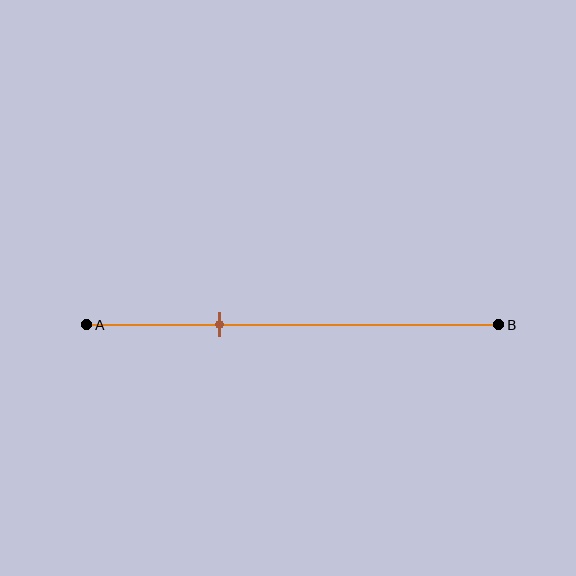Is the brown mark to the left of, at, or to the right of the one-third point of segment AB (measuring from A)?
The brown mark is approximately at the one-third point of segment AB.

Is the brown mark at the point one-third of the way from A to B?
Yes, the mark is approximately at the one-third point.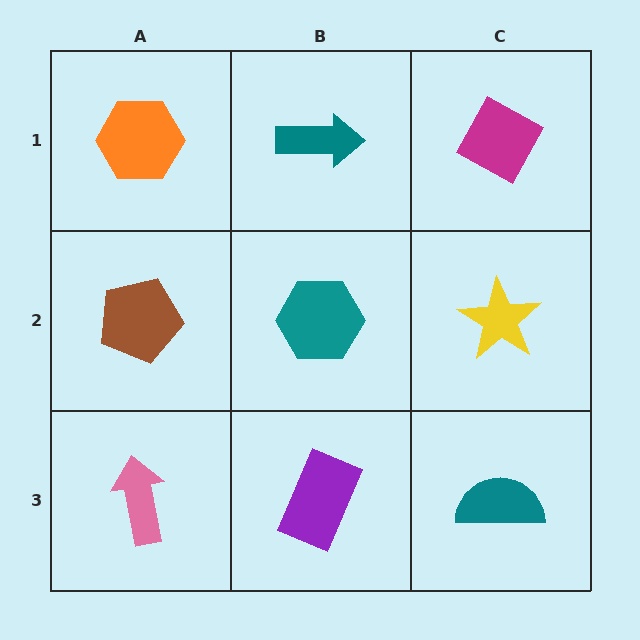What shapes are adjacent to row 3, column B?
A teal hexagon (row 2, column B), a pink arrow (row 3, column A), a teal semicircle (row 3, column C).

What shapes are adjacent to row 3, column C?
A yellow star (row 2, column C), a purple rectangle (row 3, column B).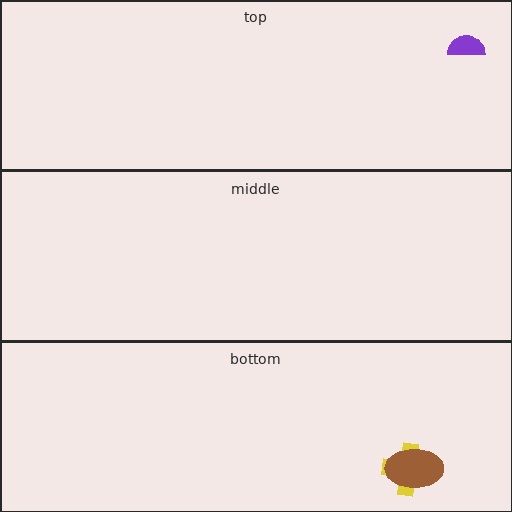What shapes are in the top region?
The purple semicircle.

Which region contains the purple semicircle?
The top region.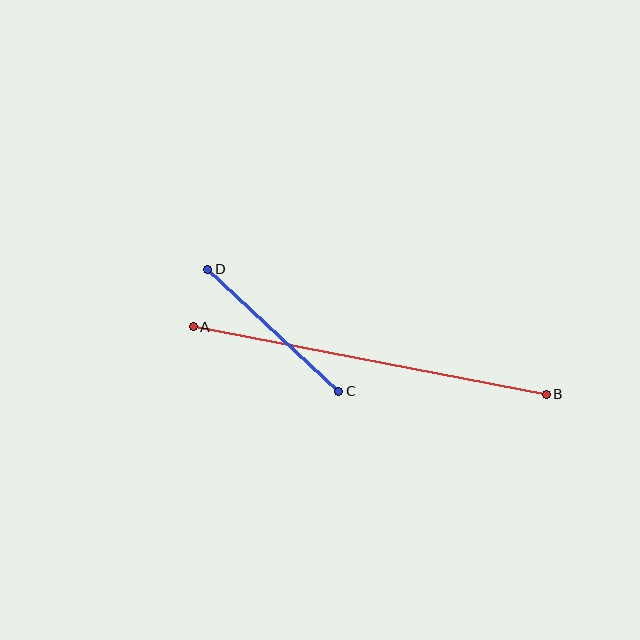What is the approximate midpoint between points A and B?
The midpoint is at approximately (370, 360) pixels.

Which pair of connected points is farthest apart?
Points A and B are farthest apart.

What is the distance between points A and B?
The distance is approximately 360 pixels.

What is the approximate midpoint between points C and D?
The midpoint is at approximately (273, 330) pixels.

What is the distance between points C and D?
The distance is approximately 179 pixels.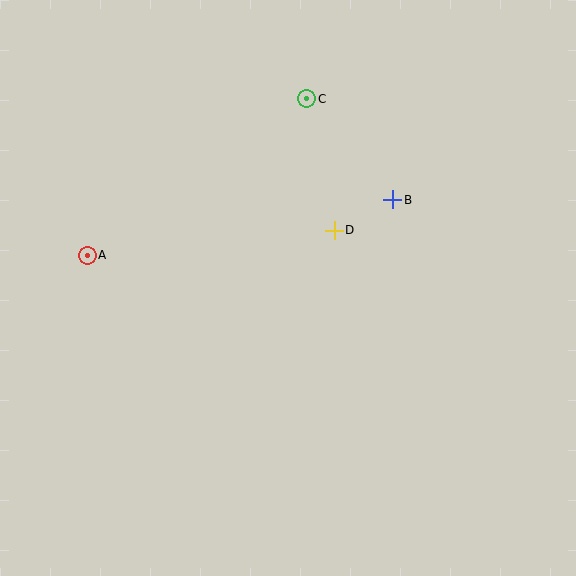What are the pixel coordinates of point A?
Point A is at (87, 255).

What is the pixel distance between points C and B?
The distance between C and B is 133 pixels.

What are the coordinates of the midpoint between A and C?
The midpoint between A and C is at (197, 177).